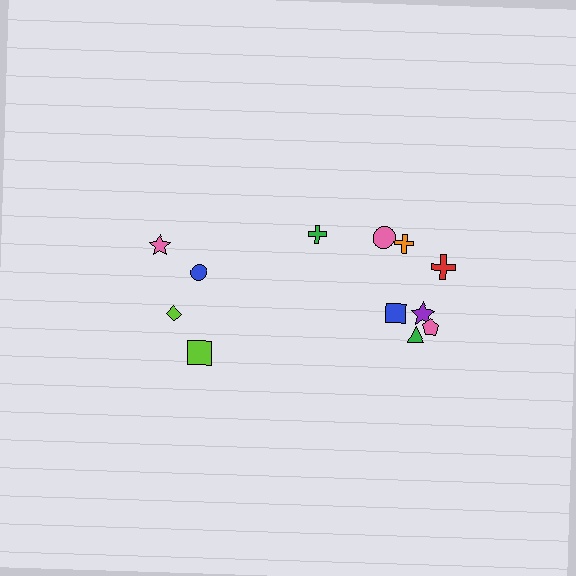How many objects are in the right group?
There are 8 objects.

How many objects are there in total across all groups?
There are 12 objects.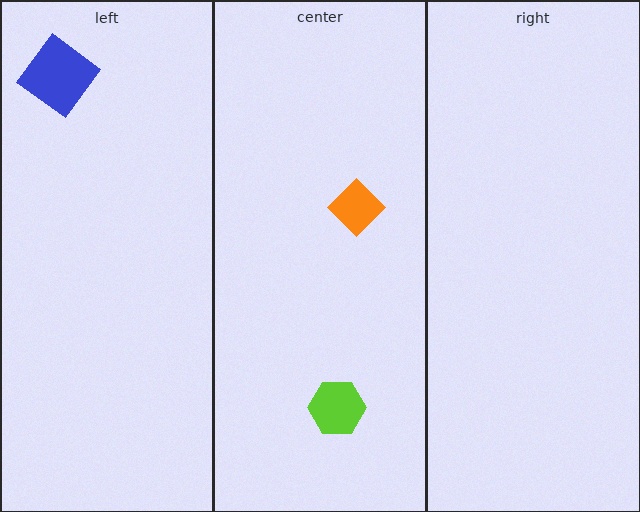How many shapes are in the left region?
1.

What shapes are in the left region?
The blue diamond.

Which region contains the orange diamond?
The center region.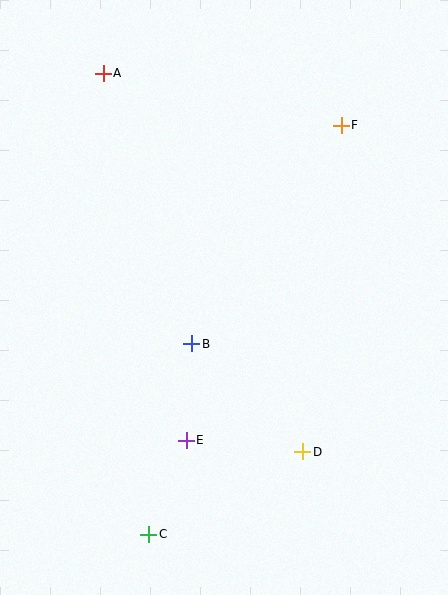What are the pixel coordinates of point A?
Point A is at (103, 73).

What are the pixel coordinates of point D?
Point D is at (303, 452).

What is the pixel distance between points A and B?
The distance between A and B is 285 pixels.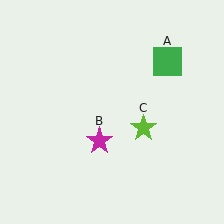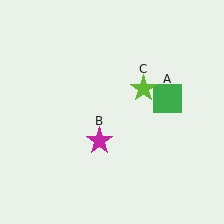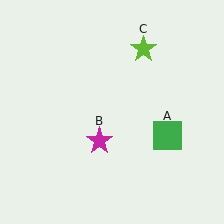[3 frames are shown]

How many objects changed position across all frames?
2 objects changed position: green square (object A), lime star (object C).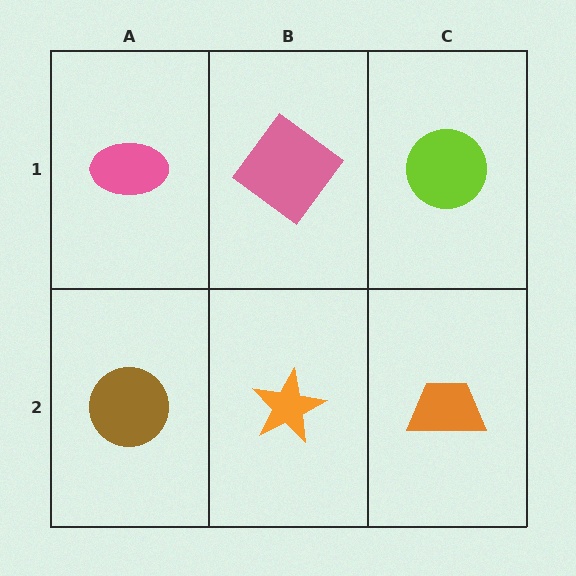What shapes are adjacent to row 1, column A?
A brown circle (row 2, column A), a pink diamond (row 1, column B).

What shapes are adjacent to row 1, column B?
An orange star (row 2, column B), a pink ellipse (row 1, column A), a lime circle (row 1, column C).